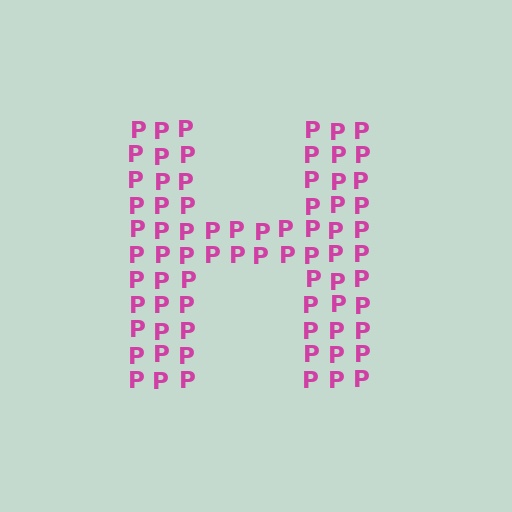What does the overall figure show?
The overall figure shows the letter H.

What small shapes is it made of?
It is made of small letter P's.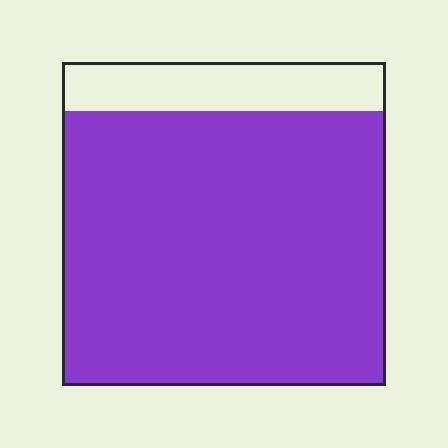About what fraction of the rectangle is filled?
About five sixths (5/6).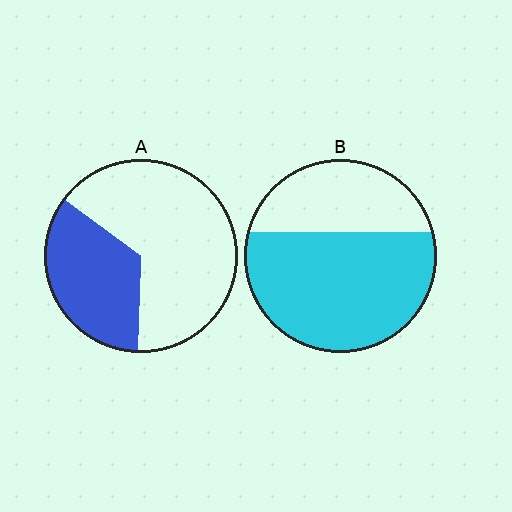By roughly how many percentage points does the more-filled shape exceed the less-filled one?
By roughly 30 percentage points (B over A).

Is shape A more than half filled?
No.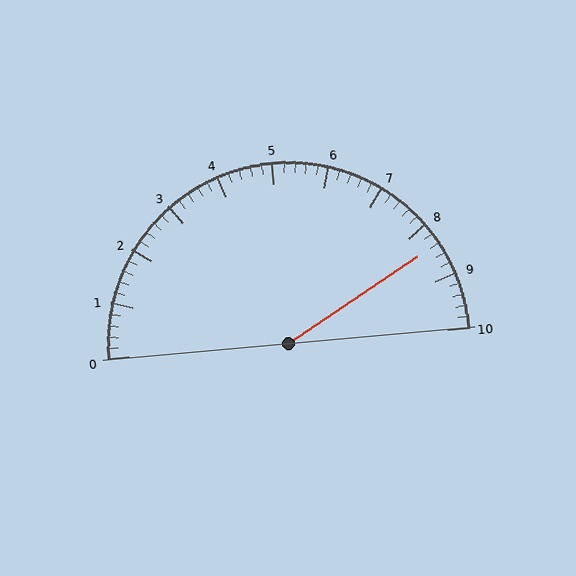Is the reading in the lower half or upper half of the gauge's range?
The reading is in the upper half of the range (0 to 10).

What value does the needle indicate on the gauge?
The needle indicates approximately 8.4.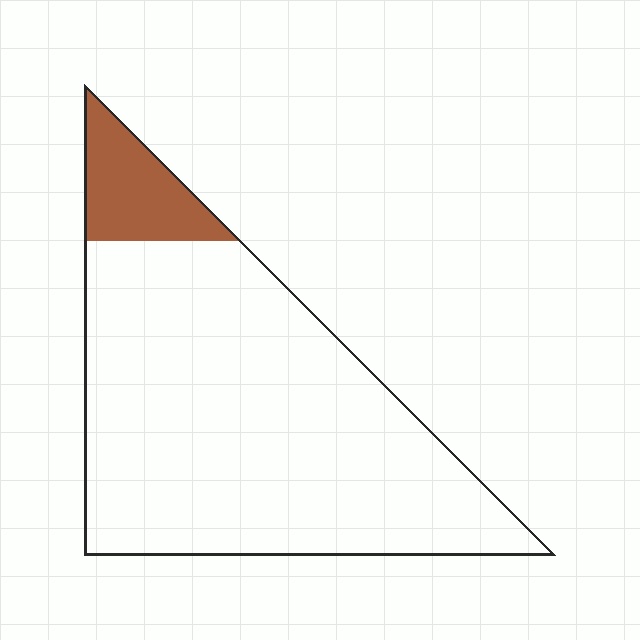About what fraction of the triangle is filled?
About one tenth (1/10).